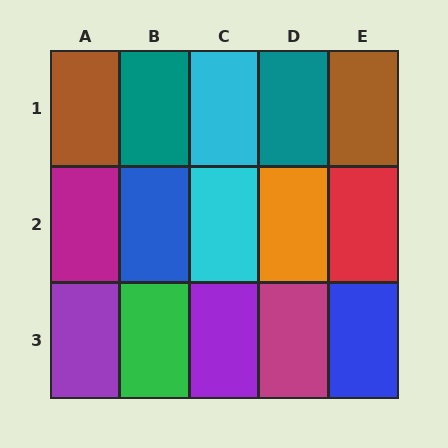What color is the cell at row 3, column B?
Green.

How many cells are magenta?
2 cells are magenta.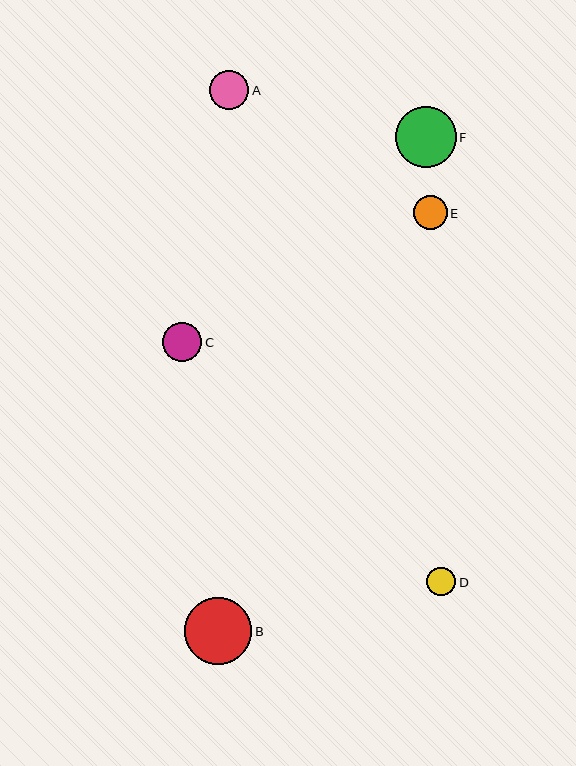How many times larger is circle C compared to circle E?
Circle C is approximately 1.2 times the size of circle E.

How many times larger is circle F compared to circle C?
Circle F is approximately 1.5 times the size of circle C.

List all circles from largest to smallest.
From largest to smallest: B, F, C, A, E, D.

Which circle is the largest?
Circle B is the largest with a size of approximately 67 pixels.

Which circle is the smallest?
Circle D is the smallest with a size of approximately 29 pixels.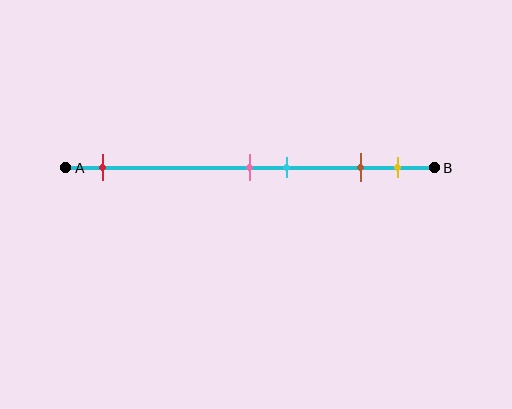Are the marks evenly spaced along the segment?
No, the marks are not evenly spaced.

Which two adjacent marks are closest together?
The pink and cyan marks are the closest adjacent pair.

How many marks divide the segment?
There are 5 marks dividing the segment.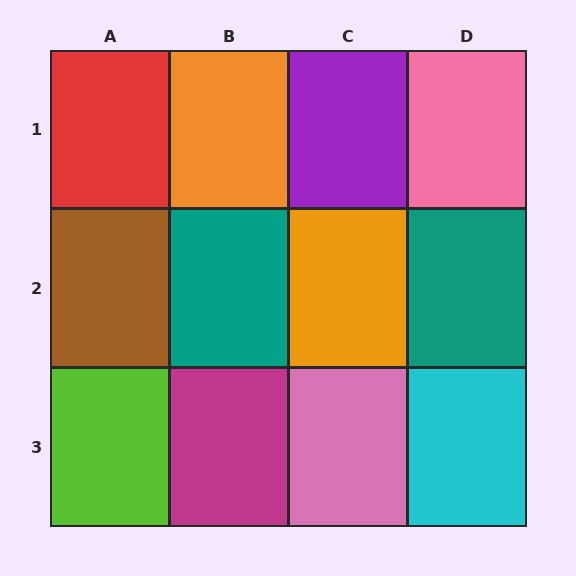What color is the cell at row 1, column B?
Orange.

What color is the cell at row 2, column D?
Teal.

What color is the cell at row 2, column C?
Orange.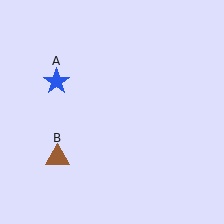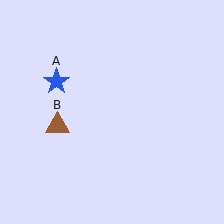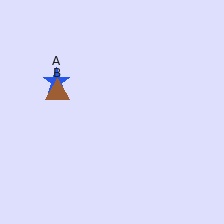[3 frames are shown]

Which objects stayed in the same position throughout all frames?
Blue star (object A) remained stationary.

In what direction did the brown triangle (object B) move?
The brown triangle (object B) moved up.